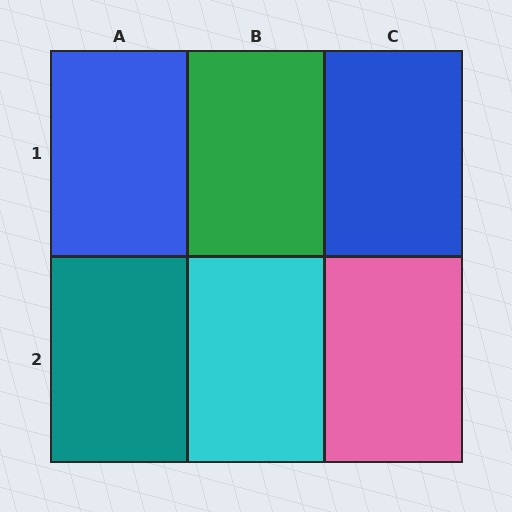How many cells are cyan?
1 cell is cyan.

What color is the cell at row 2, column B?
Cyan.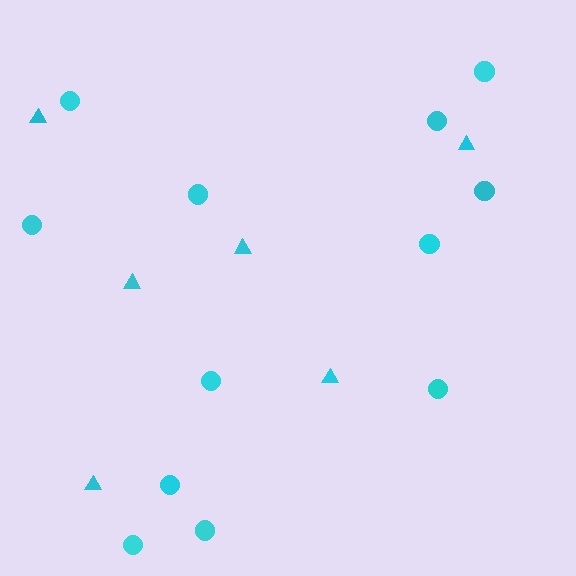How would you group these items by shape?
There are 2 groups: one group of triangles (6) and one group of circles (12).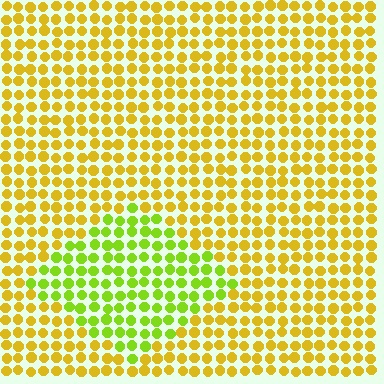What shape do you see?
I see a diamond.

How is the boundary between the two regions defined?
The boundary is defined purely by a slight shift in hue (about 39 degrees). Spacing, size, and orientation are identical on both sides.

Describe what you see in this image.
The image is filled with small yellow elements in a uniform arrangement. A diamond-shaped region is visible where the elements are tinted to a slightly different hue, forming a subtle color boundary.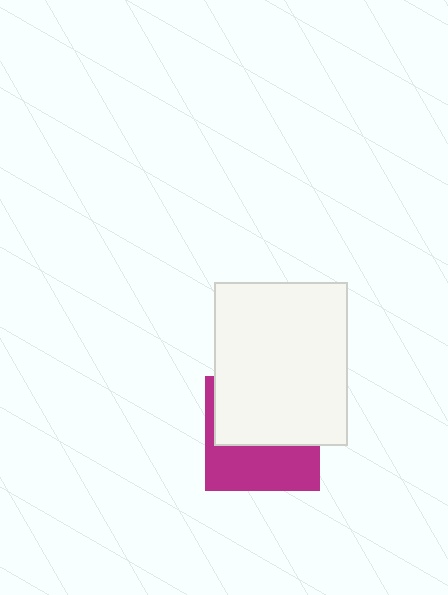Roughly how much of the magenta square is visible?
A small part of it is visible (roughly 44%).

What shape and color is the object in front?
The object in front is a white rectangle.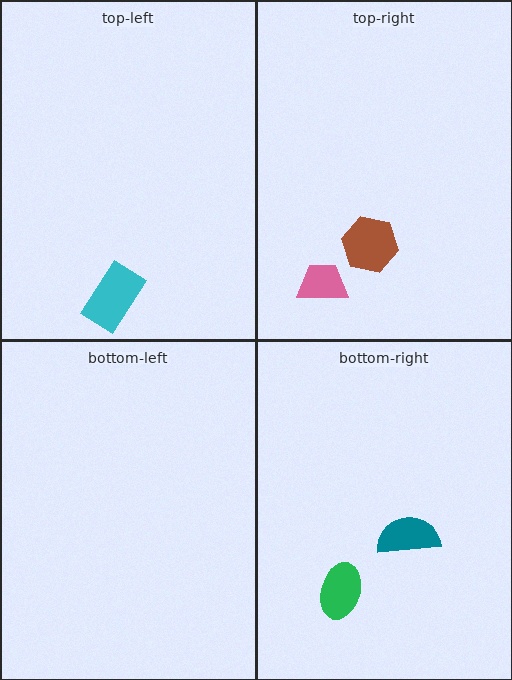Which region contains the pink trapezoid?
The top-right region.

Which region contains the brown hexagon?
The top-right region.